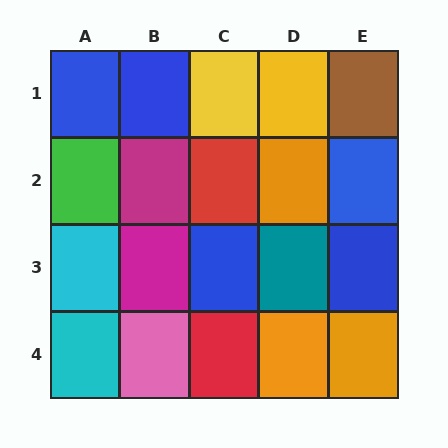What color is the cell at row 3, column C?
Blue.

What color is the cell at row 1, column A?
Blue.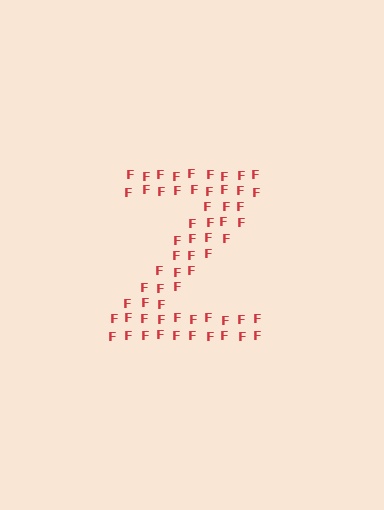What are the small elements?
The small elements are letter F's.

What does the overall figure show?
The overall figure shows the letter Z.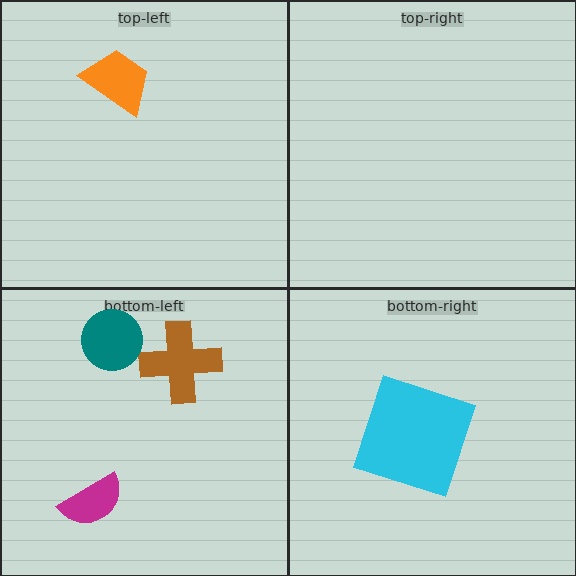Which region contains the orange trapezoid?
The top-left region.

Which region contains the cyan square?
The bottom-right region.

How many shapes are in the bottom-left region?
3.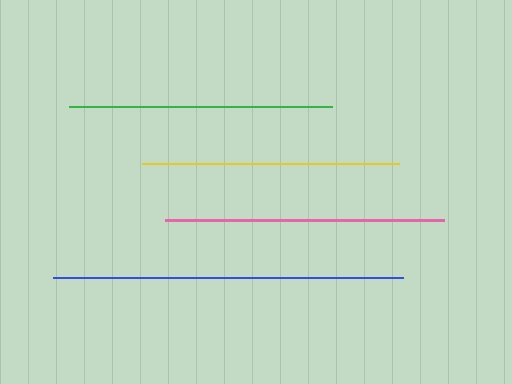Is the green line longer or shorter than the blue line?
The blue line is longer than the green line.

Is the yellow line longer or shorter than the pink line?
The pink line is longer than the yellow line.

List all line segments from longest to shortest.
From longest to shortest: blue, pink, green, yellow.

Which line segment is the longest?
The blue line is the longest at approximately 349 pixels.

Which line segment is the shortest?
The yellow line is the shortest at approximately 257 pixels.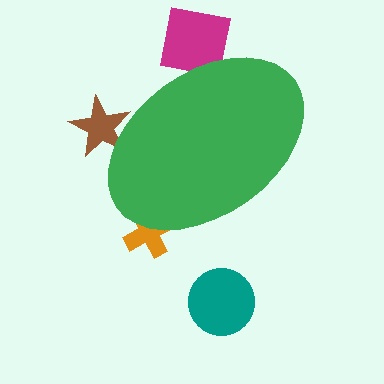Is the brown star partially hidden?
Yes, the brown star is partially hidden behind the green ellipse.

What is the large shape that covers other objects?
A green ellipse.